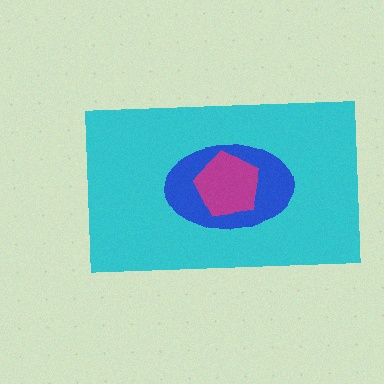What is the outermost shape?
The cyan rectangle.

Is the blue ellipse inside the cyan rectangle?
Yes.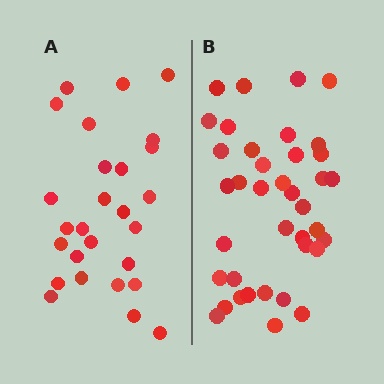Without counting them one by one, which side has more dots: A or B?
Region B (the right region) has more dots.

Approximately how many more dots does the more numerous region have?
Region B has roughly 12 or so more dots than region A.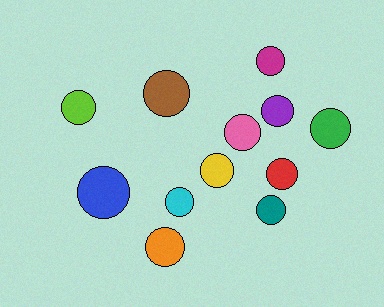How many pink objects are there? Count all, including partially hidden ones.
There is 1 pink object.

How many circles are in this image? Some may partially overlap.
There are 12 circles.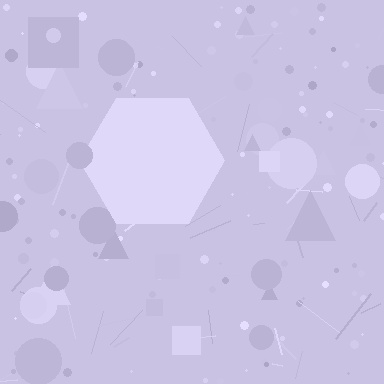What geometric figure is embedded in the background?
A hexagon is embedded in the background.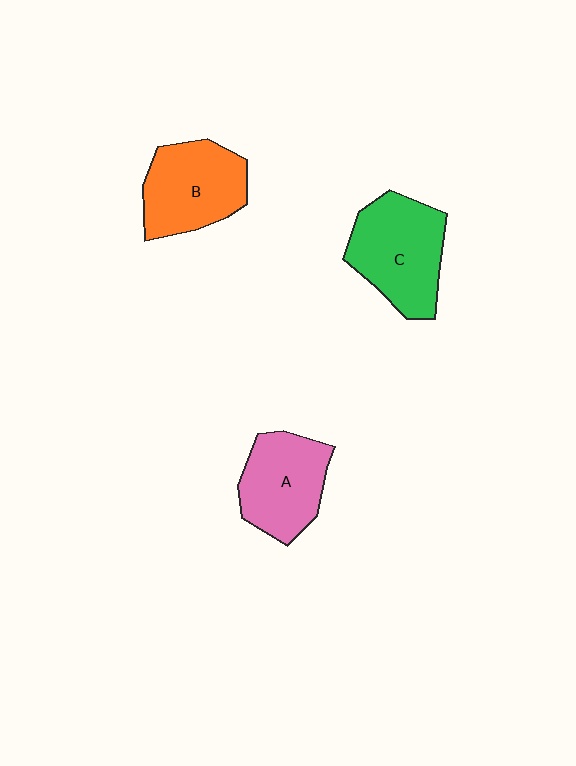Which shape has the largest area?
Shape C (green).